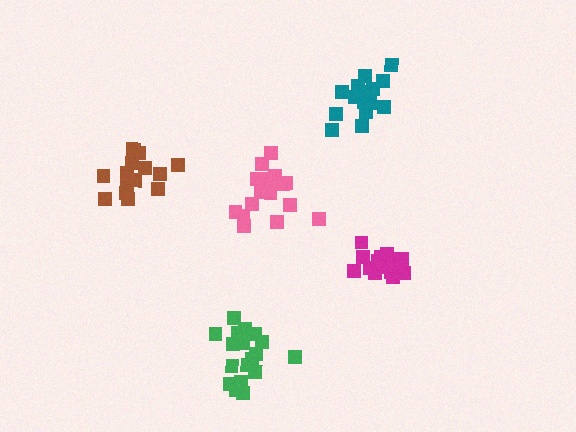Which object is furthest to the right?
The magenta cluster is rightmost.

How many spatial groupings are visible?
There are 5 spatial groupings.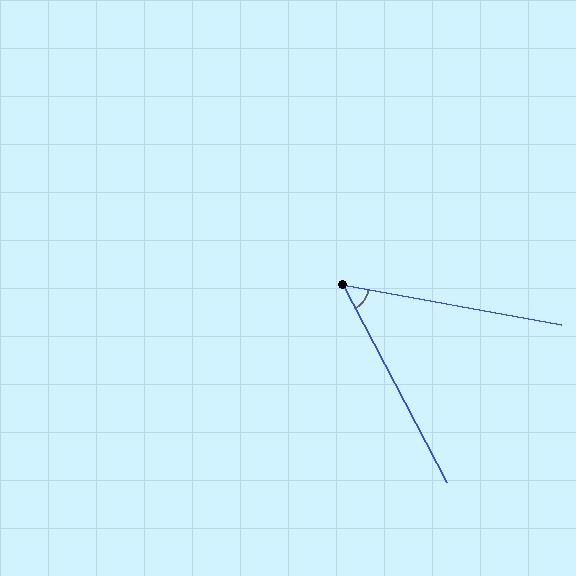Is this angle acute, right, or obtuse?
It is acute.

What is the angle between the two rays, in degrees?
Approximately 52 degrees.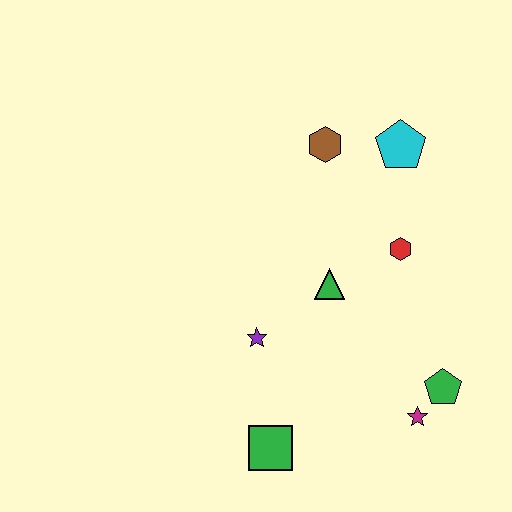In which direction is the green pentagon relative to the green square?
The green pentagon is to the right of the green square.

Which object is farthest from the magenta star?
The brown hexagon is farthest from the magenta star.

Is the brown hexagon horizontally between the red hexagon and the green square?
Yes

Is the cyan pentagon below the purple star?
No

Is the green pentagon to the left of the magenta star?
No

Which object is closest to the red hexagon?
The green triangle is closest to the red hexagon.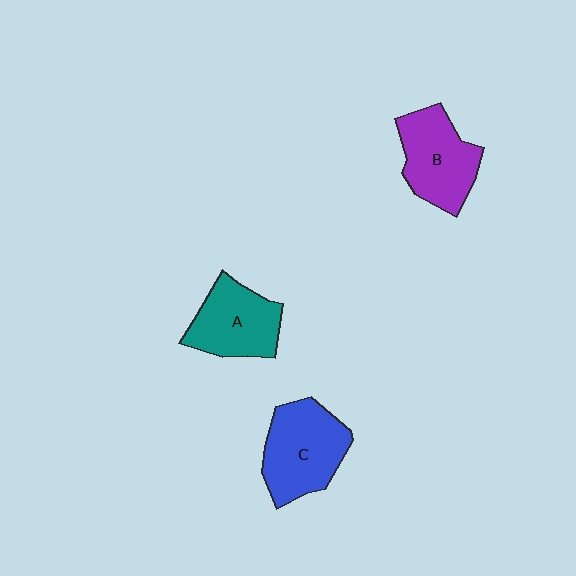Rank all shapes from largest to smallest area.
From largest to smallest: C (blue), B (purple), A (teal).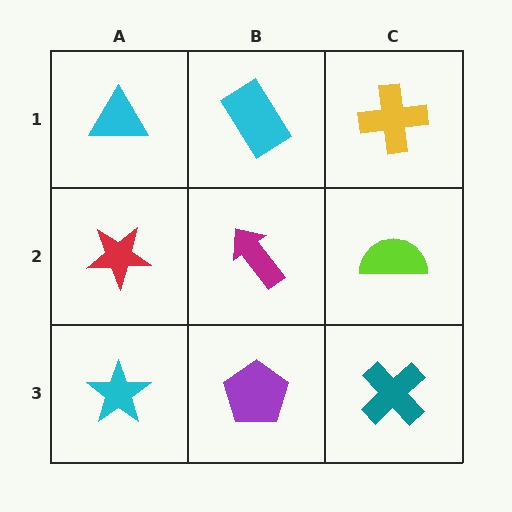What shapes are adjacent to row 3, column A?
A red star (row 2, column A), a purple pentagon (row 3, column B).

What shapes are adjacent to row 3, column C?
A lime semicircle (row 2, column C), a purple pentagon (row 3, column B).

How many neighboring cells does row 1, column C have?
2.